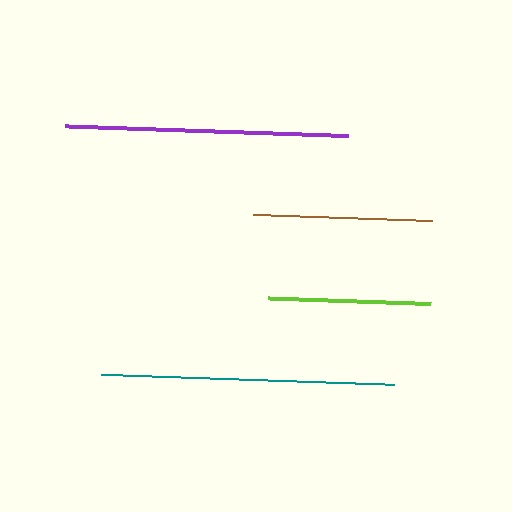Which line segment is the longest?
The teal line is the longest at approximately 293 pixels.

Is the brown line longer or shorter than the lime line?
The brown line is longer than the lime line.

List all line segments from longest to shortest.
From longest to shortest: teal, purple, brown, lime.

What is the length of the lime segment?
The lime segment is approximately 163 pixels long.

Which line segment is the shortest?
The lime line is the shortest at approximately 163 pixels.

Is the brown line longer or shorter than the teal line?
The teal line is longer than the brown line.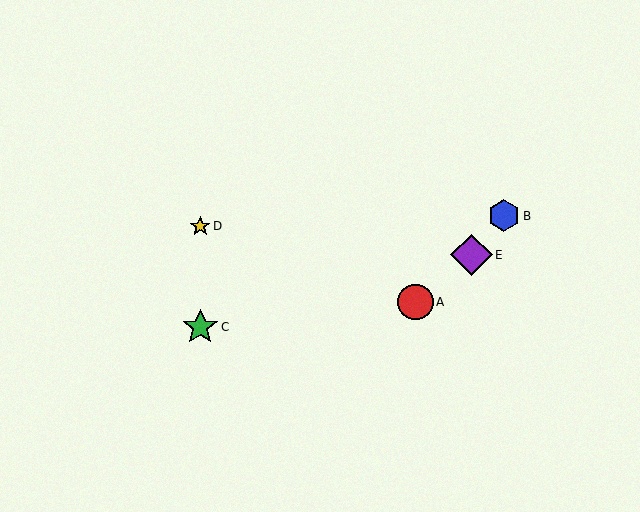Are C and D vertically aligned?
Yes, both are at x≈200.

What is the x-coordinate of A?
Object A is at x≈415.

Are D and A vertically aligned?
No, D is at x≈200 and A is at x≈415.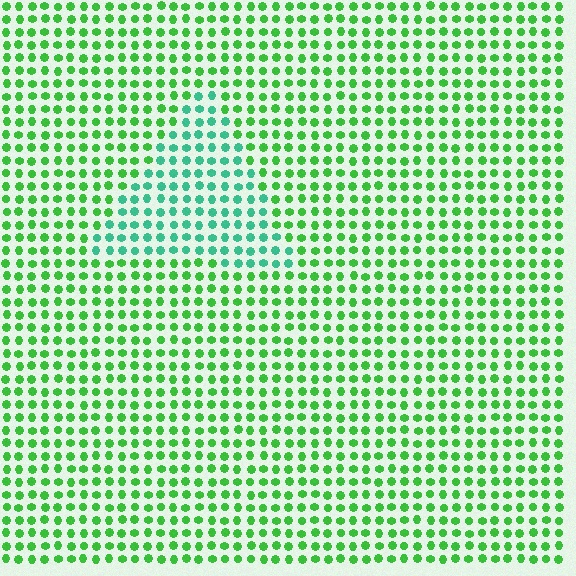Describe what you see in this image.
The image is filled with small green elements in a uniform arrangement. A triangle-shaped region is visible where the elements are tinted to a slightly different hue, forming a subtle color boundary.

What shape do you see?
I see a triangle.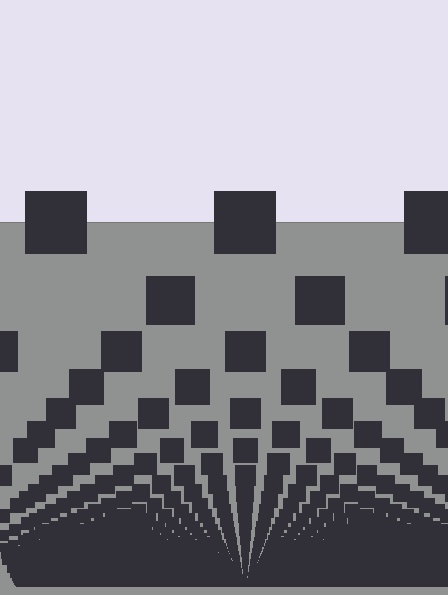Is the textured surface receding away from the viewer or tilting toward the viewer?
The surface appears to tilt toward the viewer. Texture elements get larger and sparser toward the top.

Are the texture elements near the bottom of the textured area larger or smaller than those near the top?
Smaller. The gradient is inverted — elements near the bottom are smaller and denser.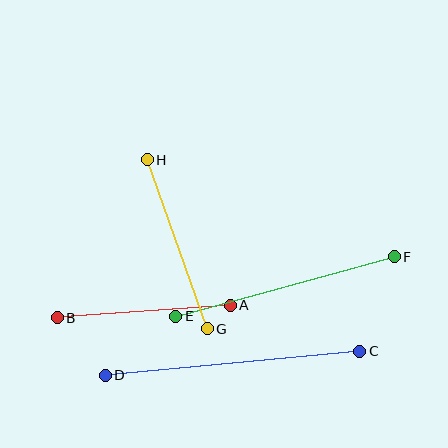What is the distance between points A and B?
The distance is approximately 173 pixels.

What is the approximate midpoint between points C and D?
The midpoint is at approximately (233, 363) pixels.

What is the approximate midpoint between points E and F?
The midpoint is at approximately (285, 287) pixels.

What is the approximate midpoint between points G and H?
The midpoint is at approximately (177, 244) pixels.